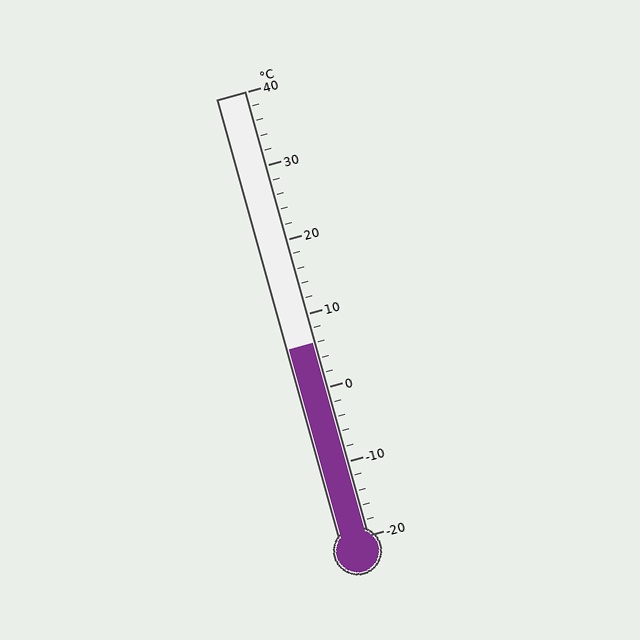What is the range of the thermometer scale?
The thermometer scale ranges from -20°C to 40°C.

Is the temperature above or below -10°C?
The temperature is above -10°C.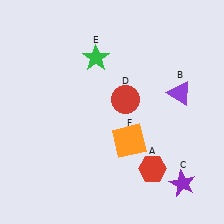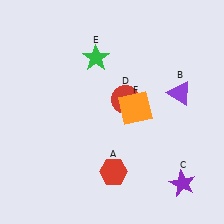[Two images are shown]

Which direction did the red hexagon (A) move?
The red hexagon (A) moved left.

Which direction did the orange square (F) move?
The orange square (F) moved up.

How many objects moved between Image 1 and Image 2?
2 objects moved between the two images.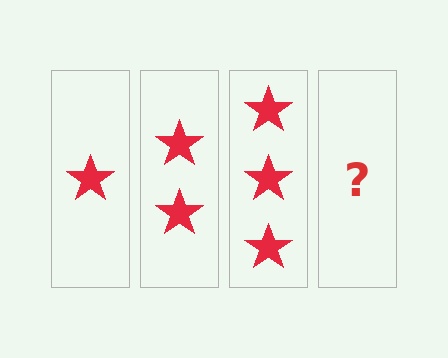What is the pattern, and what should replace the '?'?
The pattern is that each step adds one more star. The '?' should be 4 stars.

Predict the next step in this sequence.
The next step is 4 stars.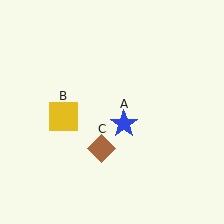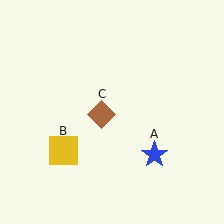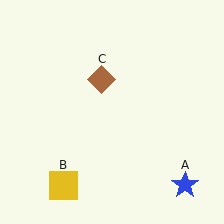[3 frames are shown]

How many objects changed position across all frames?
3 objects changed position: blue star (object A), yellow square (object B), brown diamond (object C).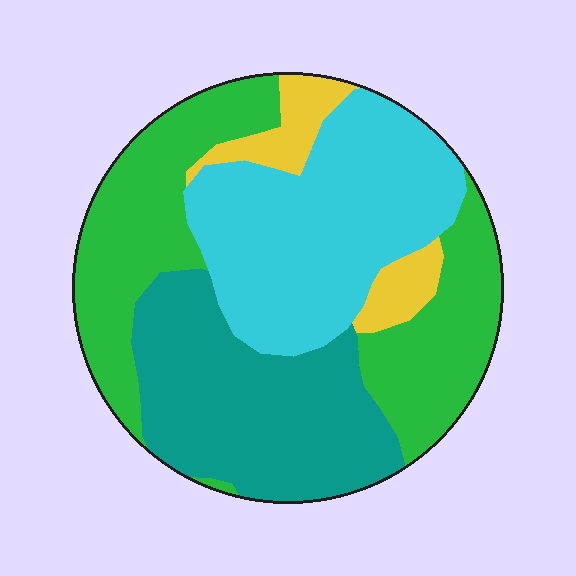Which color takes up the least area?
Yellow, at roughly 10%.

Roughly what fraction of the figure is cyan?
Cyan covers about 30% of the figure.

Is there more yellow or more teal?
Teal.